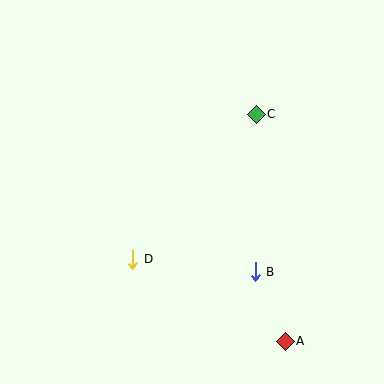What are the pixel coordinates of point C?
Point C is at (256, 115).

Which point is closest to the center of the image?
Point D at (133, 259) is closest to the center.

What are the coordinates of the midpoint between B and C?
The midpoint between B and C is at (256, 193).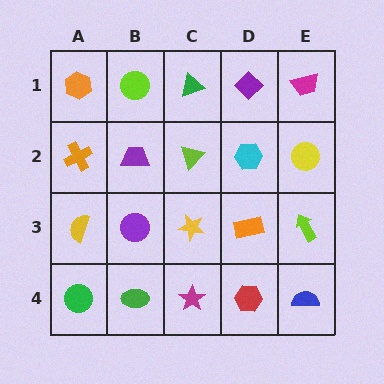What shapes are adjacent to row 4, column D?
An orange rectangle (row 3, column D), a magenta star (row 4, column C), a blue semicircle (row 4, column E).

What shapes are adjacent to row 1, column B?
A purple trapezoid (row 2, column B), an orange hexagon (row 1, column A), a green triangle (row 1, column C).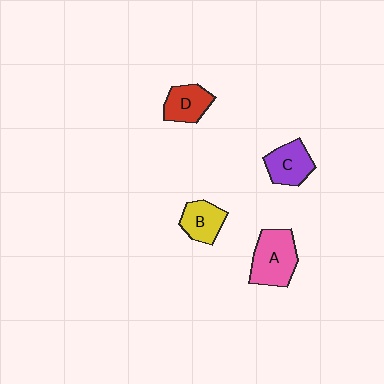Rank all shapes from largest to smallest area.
From largest to smallest: A (pink), C (purple), D (red), B (yellow).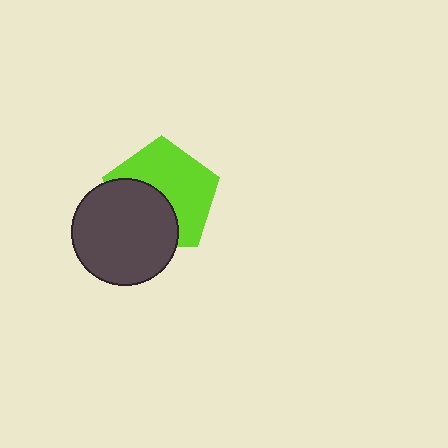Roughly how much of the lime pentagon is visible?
About half of it is visible (roughly 58%).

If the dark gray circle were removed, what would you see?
You would see the complete lime pentagon.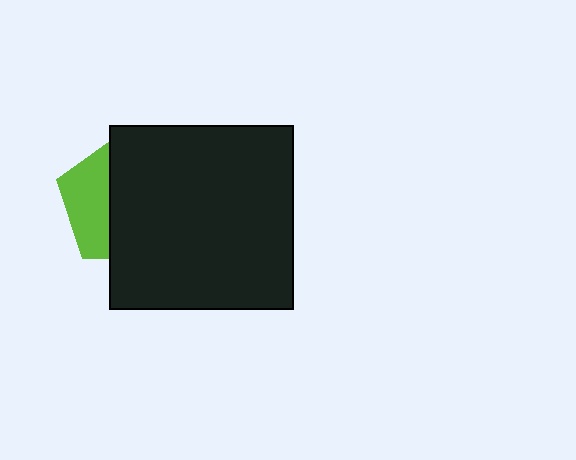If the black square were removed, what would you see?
You would see the complete lime pentagon.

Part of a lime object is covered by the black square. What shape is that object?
It is a pentagon.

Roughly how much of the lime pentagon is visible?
A small part of it is visible (roughly 36%).